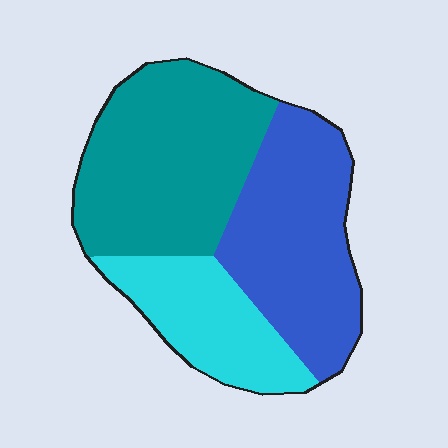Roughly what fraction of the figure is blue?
Blue covers about 35% of the figure.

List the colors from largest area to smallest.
From largest to smallest: teal, blue, cyan.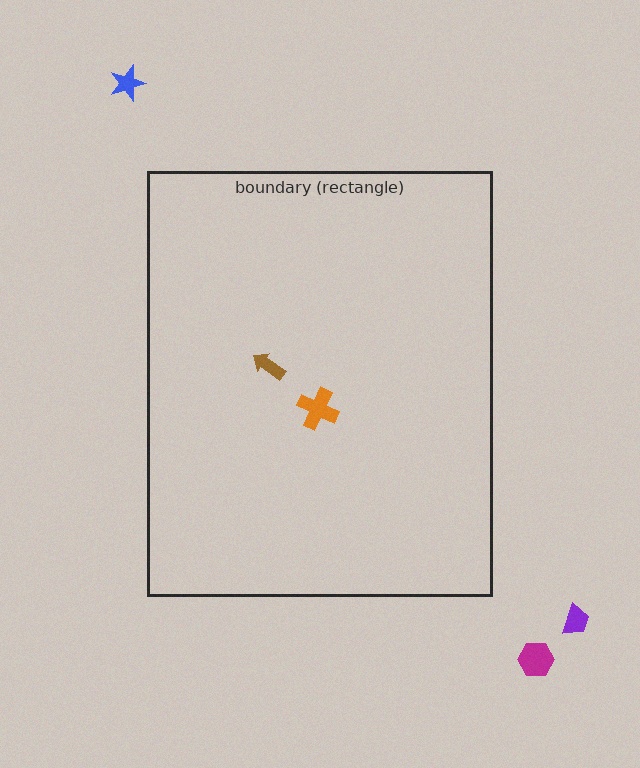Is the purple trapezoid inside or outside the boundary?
Outside.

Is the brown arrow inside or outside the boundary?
Inside.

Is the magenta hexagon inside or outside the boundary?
Outside.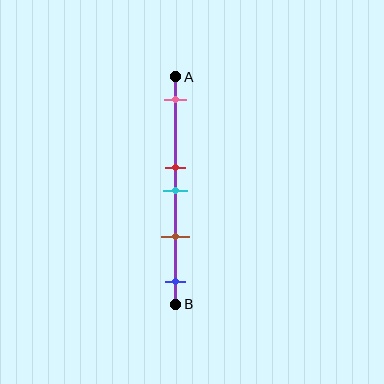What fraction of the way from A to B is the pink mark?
The pink mark is approximately 10% (0.1) of the way from A to B.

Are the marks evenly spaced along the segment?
No, the marks are not evenly spaced.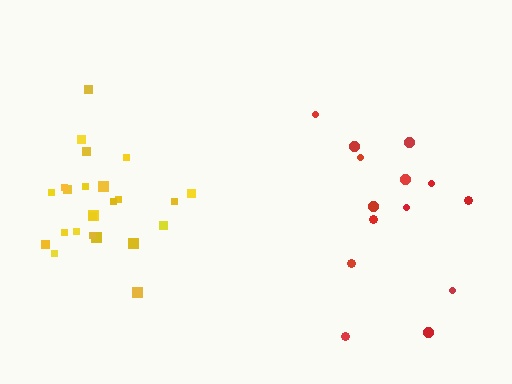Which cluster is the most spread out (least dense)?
Red.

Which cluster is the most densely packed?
Yellow.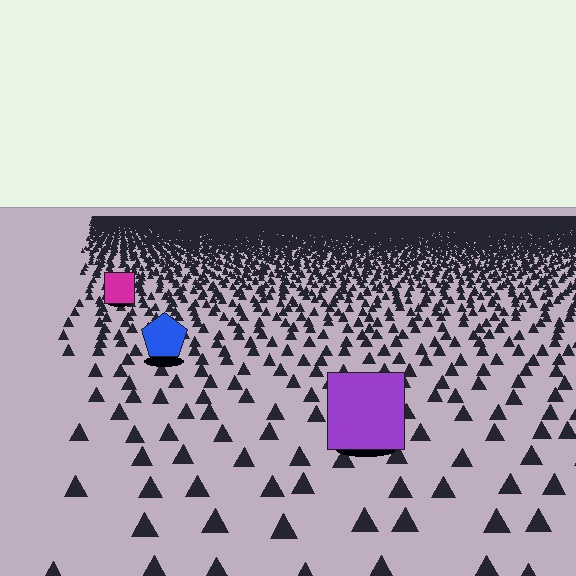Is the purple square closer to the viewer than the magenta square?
Yes. The purple square is closer — you can tell from the texture gradient: the ground texture is coarser near it.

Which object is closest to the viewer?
The purple square is closest. The texture marks near it are larger and more spread out.